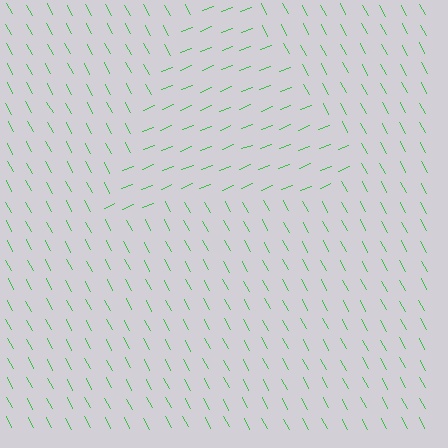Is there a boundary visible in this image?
Yes, there is a texture boundary formed by a change in line orientation.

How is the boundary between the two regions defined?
The boundary is defined purely by a change in line orientation (approximately 84 degrees difference). All lines are the same color and thickness.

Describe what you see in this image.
The image is filled with small green line segments. A triangle region in the image has lines oriented differently from the surrounding lines, creating a visible texture boundary.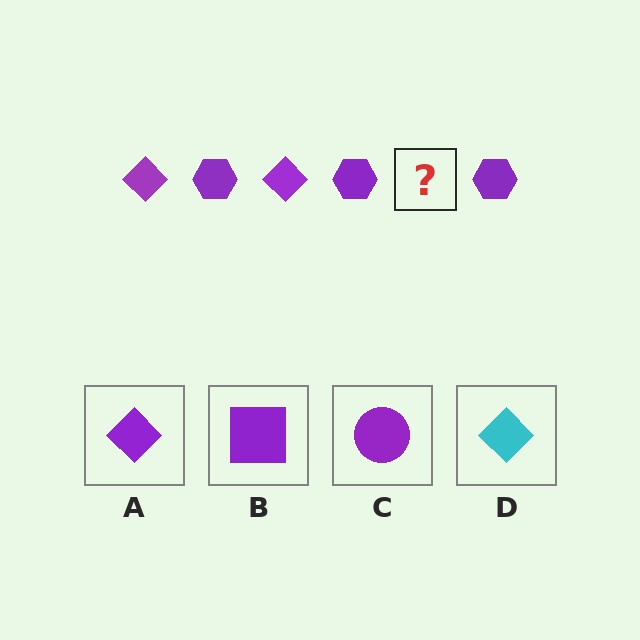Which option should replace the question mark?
Option A.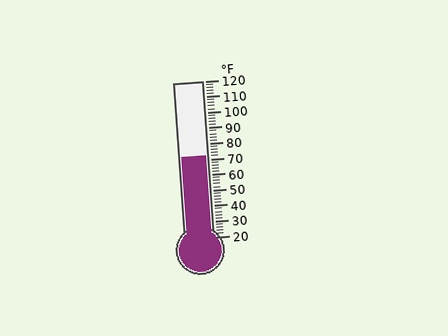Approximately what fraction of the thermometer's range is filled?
The thermometer is filled to approximately 50% of its range.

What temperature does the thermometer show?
The thermometer shows approximately 72°F.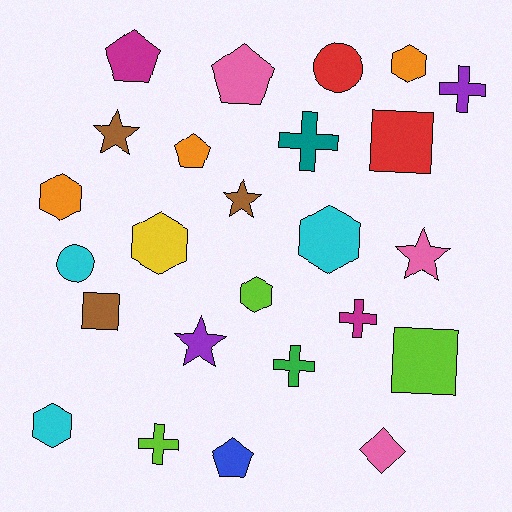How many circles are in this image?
There are 2 circles.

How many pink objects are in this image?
There are 3 pink objects.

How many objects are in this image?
There are 25 objects.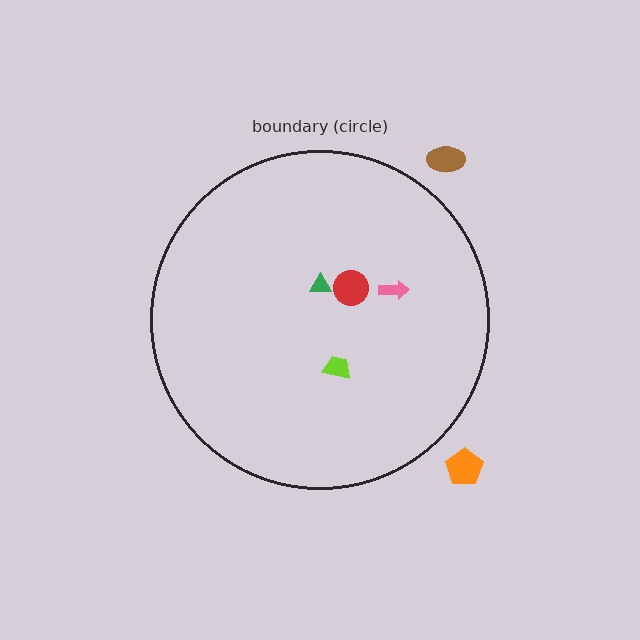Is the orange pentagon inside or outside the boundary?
Outside.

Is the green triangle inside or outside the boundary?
Inside.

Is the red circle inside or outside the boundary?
Inside.